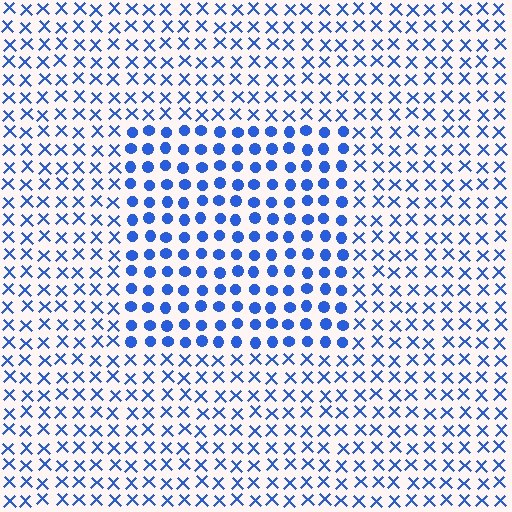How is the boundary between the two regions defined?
The boundary is defined by a change in element shape: circles inside vs. X marks outside. All elements share the same color and spacing.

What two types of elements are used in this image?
The image uses circles inside the rectangle region and X marks outside it.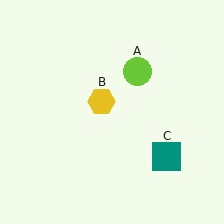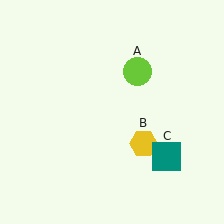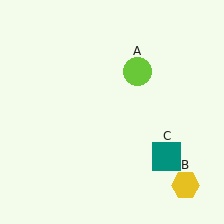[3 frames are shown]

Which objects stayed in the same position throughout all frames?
Lime circle (object A) and teal square (object C) remained stationary.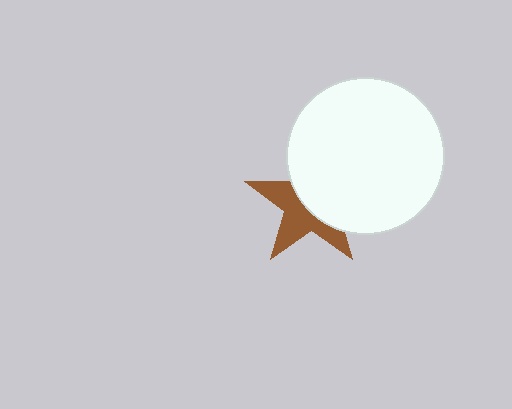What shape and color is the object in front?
The object in front is a white circle.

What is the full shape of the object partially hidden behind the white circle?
The partially hidden object is a brown star.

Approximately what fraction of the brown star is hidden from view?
Roughly 53% of the brown star is hidden behind the white circle.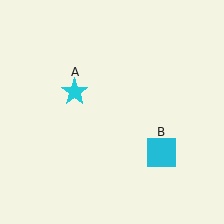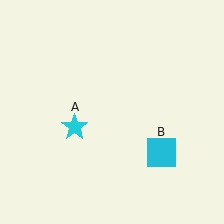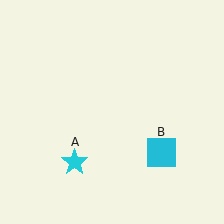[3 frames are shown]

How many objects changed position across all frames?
1 object changed position: cyan star (object A).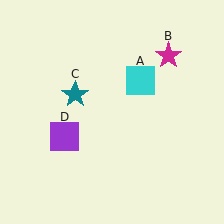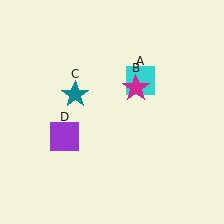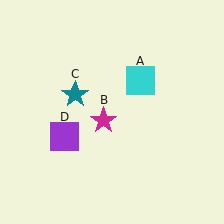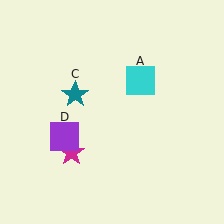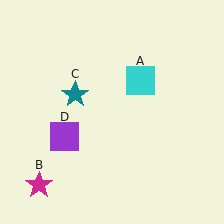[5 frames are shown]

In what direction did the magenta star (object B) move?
The magenta star (object B) moved down and to the left.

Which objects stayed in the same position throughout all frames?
Cyan square (object A) and teal star (object C) and purple square (object D) remained stationary.